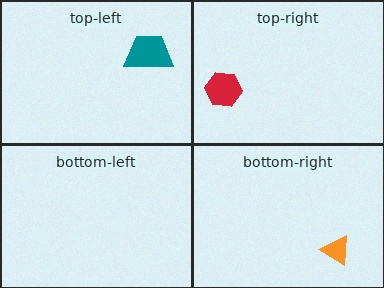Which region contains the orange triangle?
The bottom-right region.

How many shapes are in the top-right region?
1.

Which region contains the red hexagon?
The top-right region.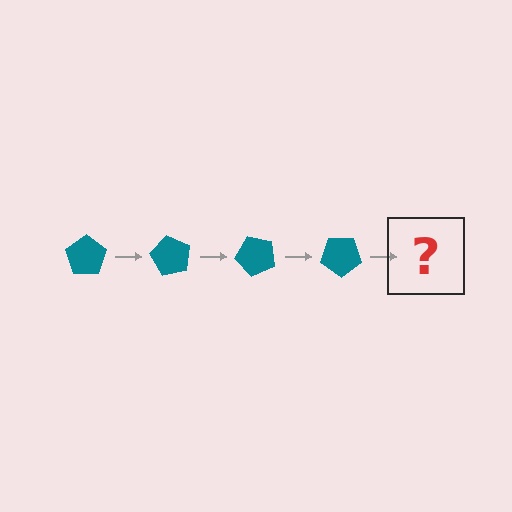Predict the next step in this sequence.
The next step is a teal pentagon rotated 240 degrees.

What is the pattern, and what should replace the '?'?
The pattern is that the pentagon rotates 60 degrees each step. The '?' should be a teal pentagon rotated 240 degrees.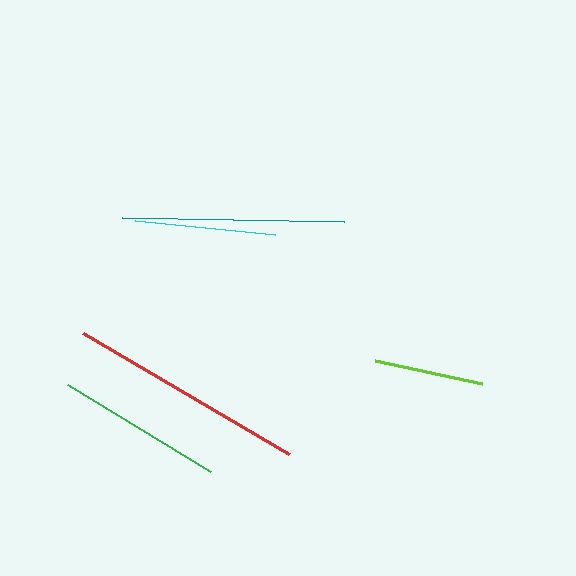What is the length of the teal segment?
The teal segment is approximately 222 pixels long.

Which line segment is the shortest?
The lime line is the shortest at approximately 109 pixels.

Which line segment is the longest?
The red line is the longest at approximately 238 pixels.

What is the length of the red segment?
The red segment is approximately 238 pixels long.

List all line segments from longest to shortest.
From longest to shortest: red, teal, green, cyan, lime.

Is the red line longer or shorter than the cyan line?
The red line is longer than the cyan line.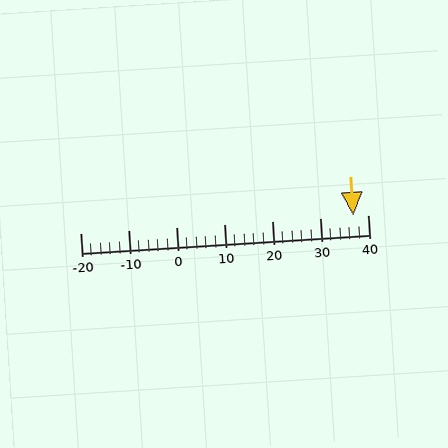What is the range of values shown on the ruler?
The ruler shows values from -20 to 40.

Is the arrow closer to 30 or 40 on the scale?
The arrow is closer to 40.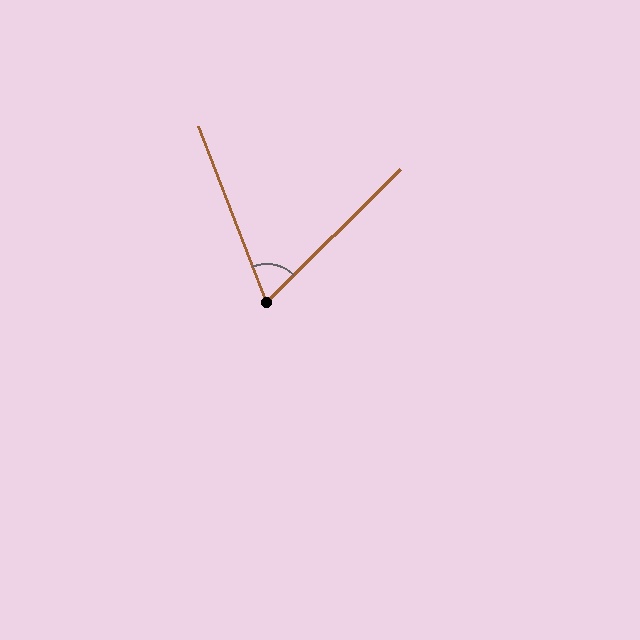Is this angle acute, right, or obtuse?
It is acute.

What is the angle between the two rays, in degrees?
Approximately 67 degrees.